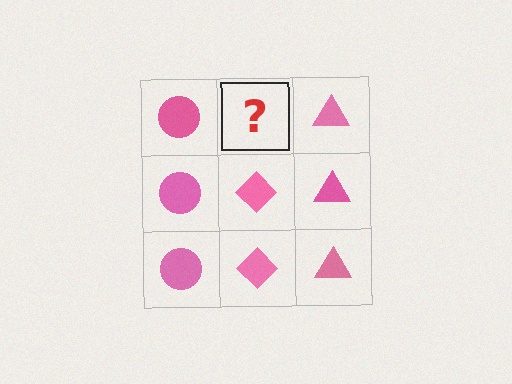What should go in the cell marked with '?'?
The missing cell should contain a pink diamond.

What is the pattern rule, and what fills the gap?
The rule is that each column has a consistent shape. The gap should be filled with a pink diamond.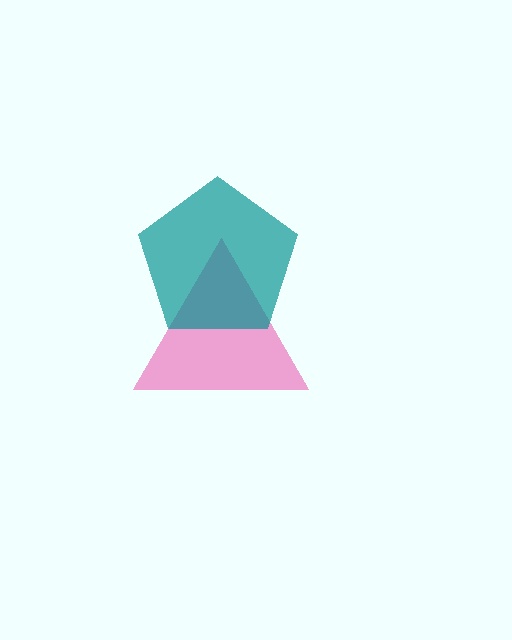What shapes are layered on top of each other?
The layered shapes are: a pink triangle, a teal pentagon.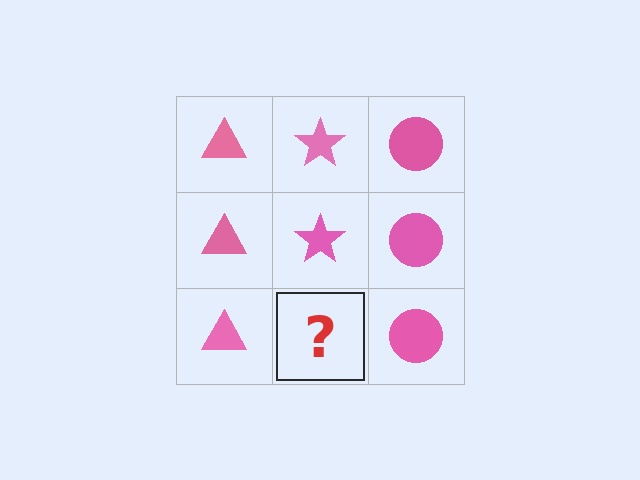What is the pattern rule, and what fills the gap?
The rule is that each column has a consistent shape. The gap should be filled with a pink star.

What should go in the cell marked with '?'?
The missing cell should contain a pink star.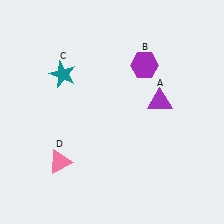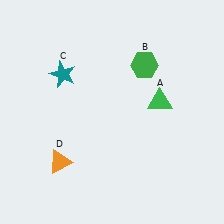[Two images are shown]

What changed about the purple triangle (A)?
In Image 1, A is purple. In Image 2, it changed to green.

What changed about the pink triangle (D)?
In Image 1, D is pink. In Image 2, it changed to orange.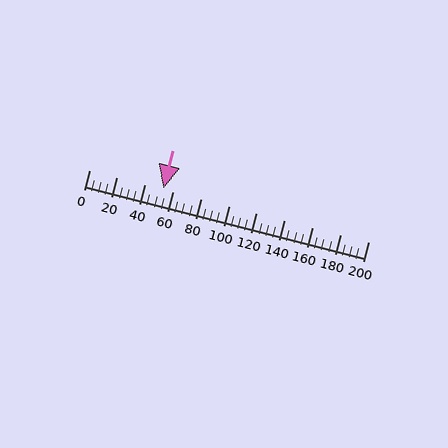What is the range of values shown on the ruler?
The ruler shows values from 0 to 200.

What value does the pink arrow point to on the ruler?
The pink arrow points to approximately 53.